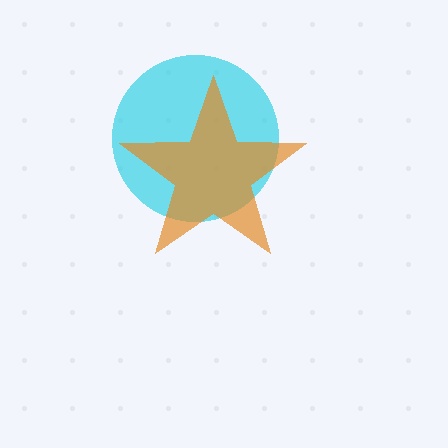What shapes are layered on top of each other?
The layered shapes are: a cyan circle, an orange star.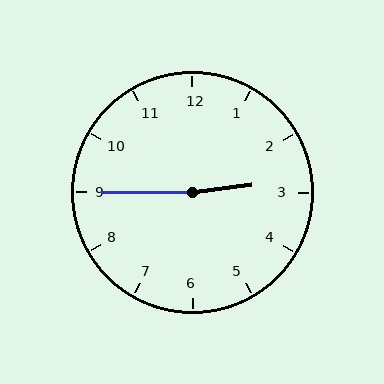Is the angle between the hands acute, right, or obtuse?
It is obtuse.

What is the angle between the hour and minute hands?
Approximately 172 degrees.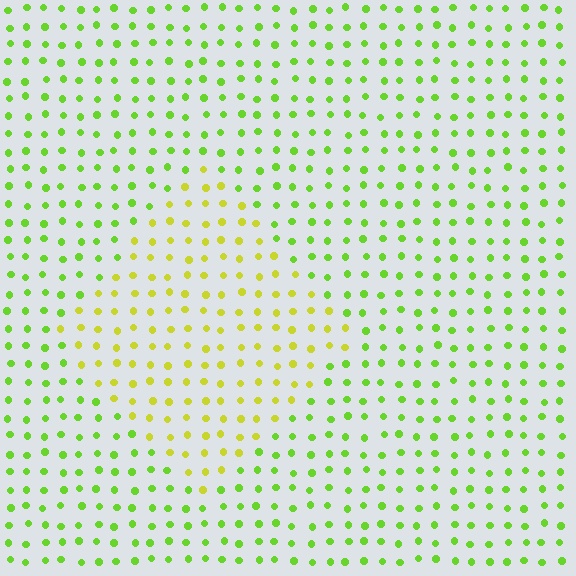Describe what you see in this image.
The image is filled with small lime elements in a uniform arrangement. A diamond-shaped region is visible where the elements are tinted to a slightly different hue, forming a subtle color boundary.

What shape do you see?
I see a diamond.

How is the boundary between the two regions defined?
The boundary is defined purely by a slight shift in hue (about 34 degrees). Spacing, size, and orientation are identical on both sides.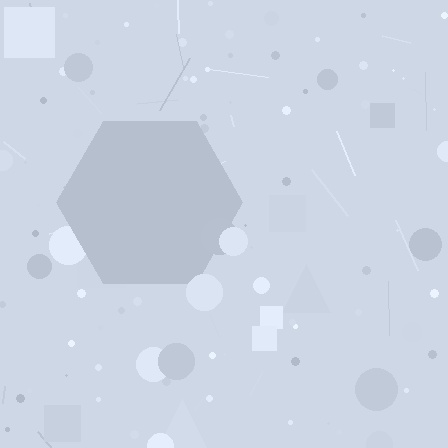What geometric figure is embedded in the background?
A hexagon is embedded in the background.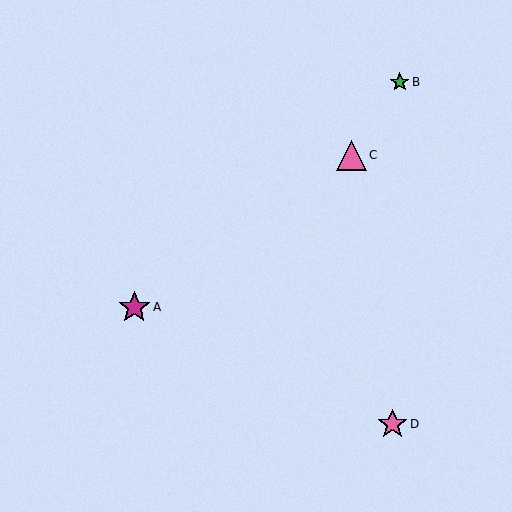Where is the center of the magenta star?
The center of the magenta star is at (134, 307).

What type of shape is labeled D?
Shape D is a pink star.